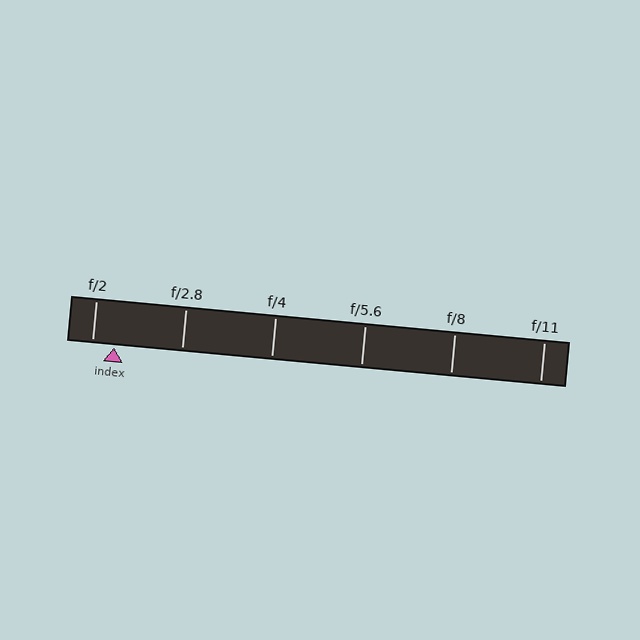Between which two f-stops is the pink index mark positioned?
The index mark is between f/2 and f/2.8.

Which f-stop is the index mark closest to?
The index mark is closest to f/2.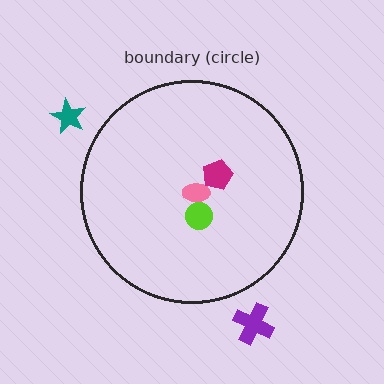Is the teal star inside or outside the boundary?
Outside.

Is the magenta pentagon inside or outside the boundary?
Inside.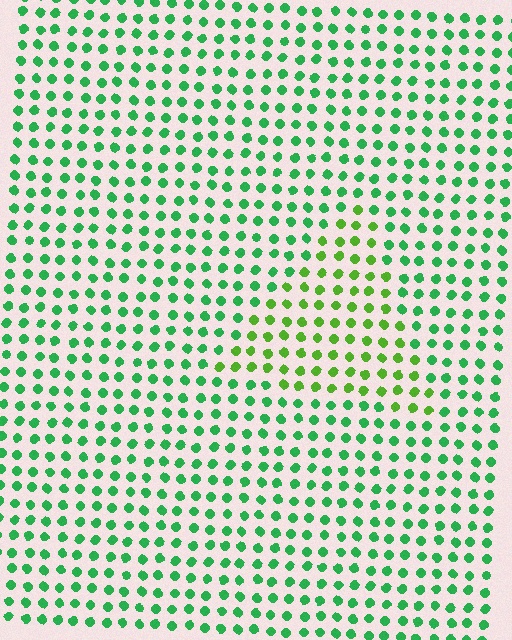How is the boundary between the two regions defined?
The boundary is defined purely by a slight shift in hue (about 34 degrees). Spacing, size, and orientation are identical on both sides.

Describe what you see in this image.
The image is filled with small green elements in a uniform arrangement. A triangle-shaped region is visible where the elements are tinted to a slightly different hue, forming a subtle color boundary.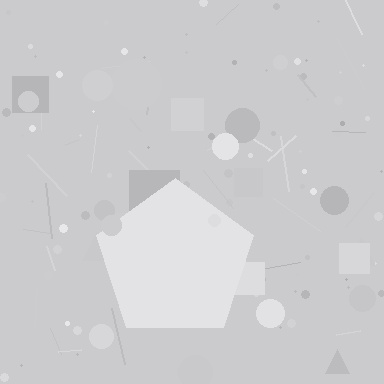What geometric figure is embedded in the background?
A pentagon is embedded in the background.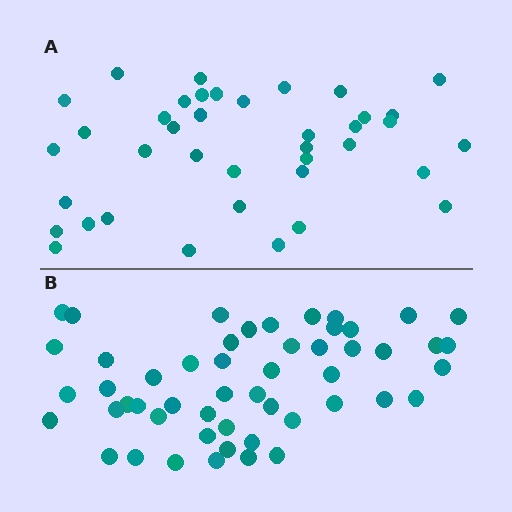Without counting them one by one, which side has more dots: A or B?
Region B (the bottom region) has more dots.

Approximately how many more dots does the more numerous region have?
Region B has approximately 15 more dots than region A.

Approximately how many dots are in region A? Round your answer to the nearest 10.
About 40 dots. (The exact count is 39, which rounds to 40.)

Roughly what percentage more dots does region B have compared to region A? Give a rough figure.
About 35% more.